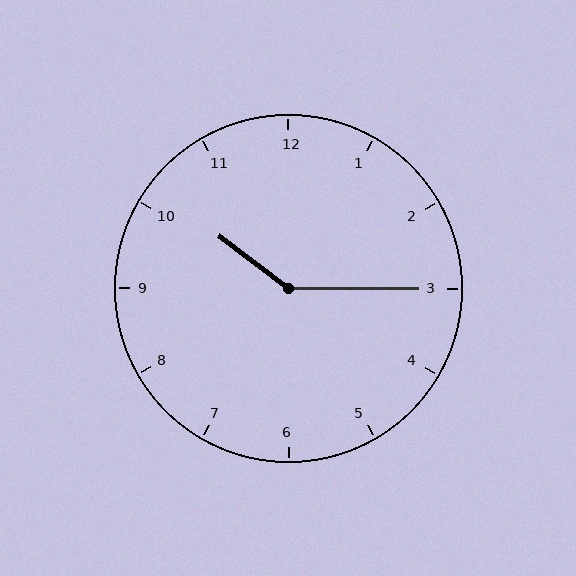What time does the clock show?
10:15.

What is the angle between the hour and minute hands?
Approximately 142 degrees.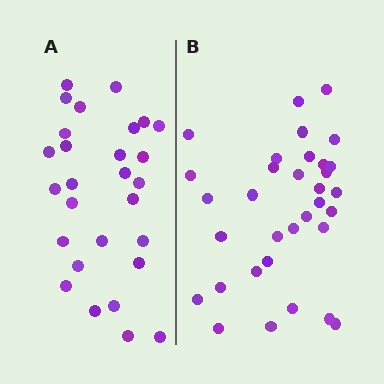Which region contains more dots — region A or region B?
Region B (the right region) has more dots.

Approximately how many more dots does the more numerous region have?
Region B has about 5 more dots than region A.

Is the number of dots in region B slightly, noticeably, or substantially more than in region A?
Region B has only slightly more — the two regions are fairly close. The ratio is roughly 1.2 to 1.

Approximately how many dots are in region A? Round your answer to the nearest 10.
About 30 dots. (The exact count is 28, which rounds to 30.)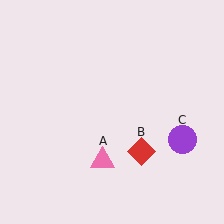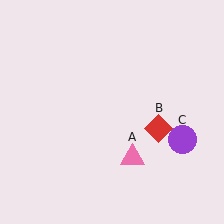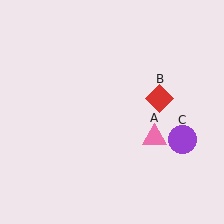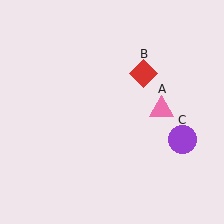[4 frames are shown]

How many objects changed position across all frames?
2 objects changed position: pink triangle (object A), red diamond (object B).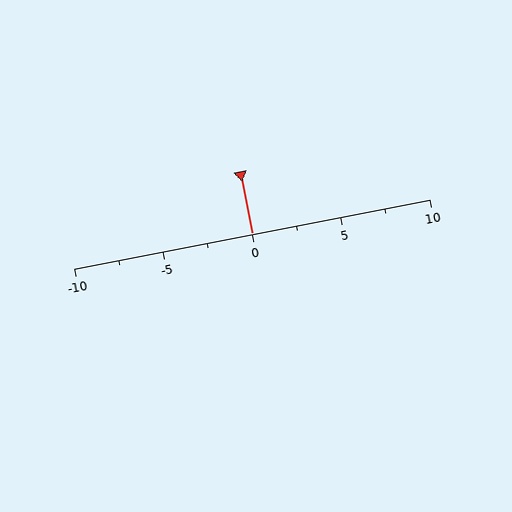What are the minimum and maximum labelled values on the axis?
The axis runs from -10 to 10.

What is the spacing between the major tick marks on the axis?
The major ticks are spaced 5 apart.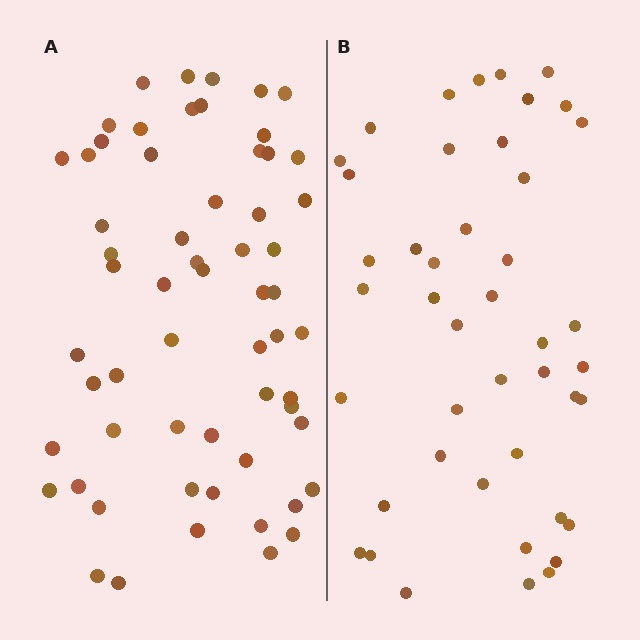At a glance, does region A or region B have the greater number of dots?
Region A (the left region) has more dots.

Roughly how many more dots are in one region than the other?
Region A has approximately 15 more dots than region B.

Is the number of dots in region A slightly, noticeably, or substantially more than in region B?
Region A has noticeably more, but not dramatically so. The ratio is roughly 1.4 to 1.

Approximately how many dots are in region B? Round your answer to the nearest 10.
About 40 dots. (The exact count is 44, which rounds to 40.)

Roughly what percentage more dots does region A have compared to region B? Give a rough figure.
About 35% more.